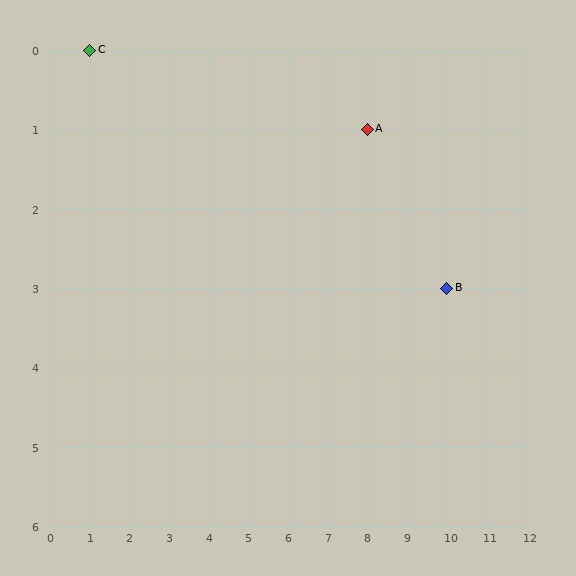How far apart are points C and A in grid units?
Points C and A are 7 columns and 1 row apart (about 7.1 grid units diagonally).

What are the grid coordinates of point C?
Point C is at grid coordinates (1, 0).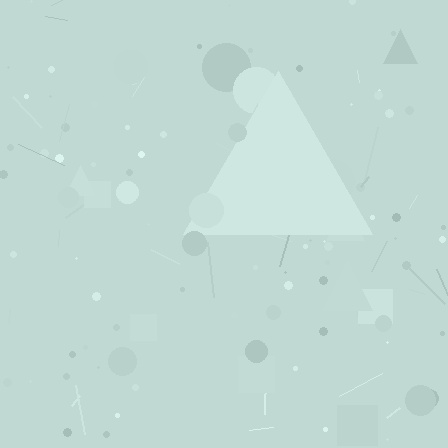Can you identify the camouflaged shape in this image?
The camouflaged shape is a triangle.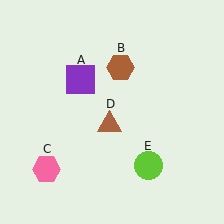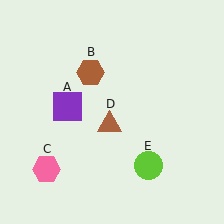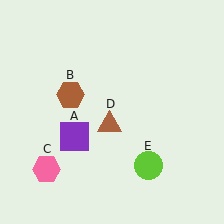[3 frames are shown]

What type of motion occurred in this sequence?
The purple square (object A), brown hexagon (object B) rotated counterclockwise around the center of the scene.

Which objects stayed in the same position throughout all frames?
Pink hexagon (object C) and brown triangle (object D) and lime circle (object E) remained stationary.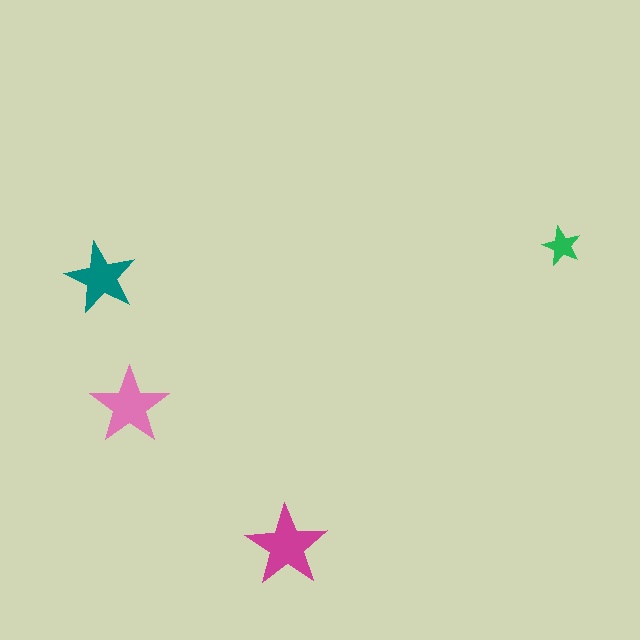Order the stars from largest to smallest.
the magenta one, the pink one, the teal one, the green one.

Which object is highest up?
The green star is topmost.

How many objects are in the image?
There are 4 objects in the image.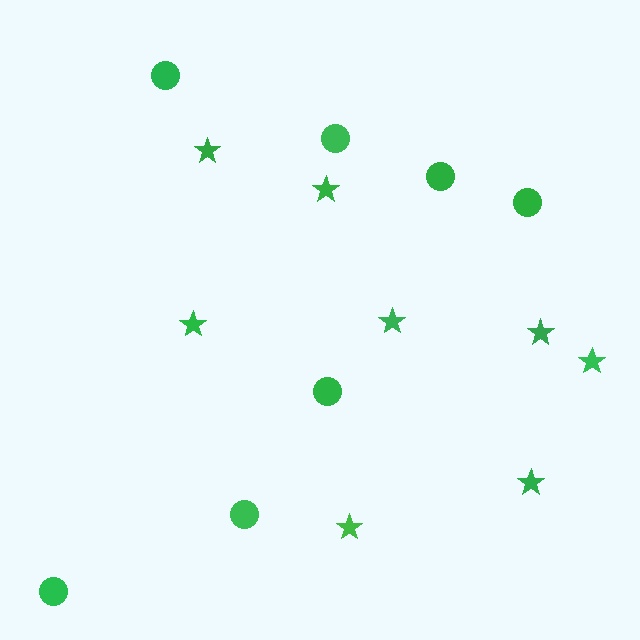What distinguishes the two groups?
There are 2 groups: one group of stars (8) and one group of circles (7).